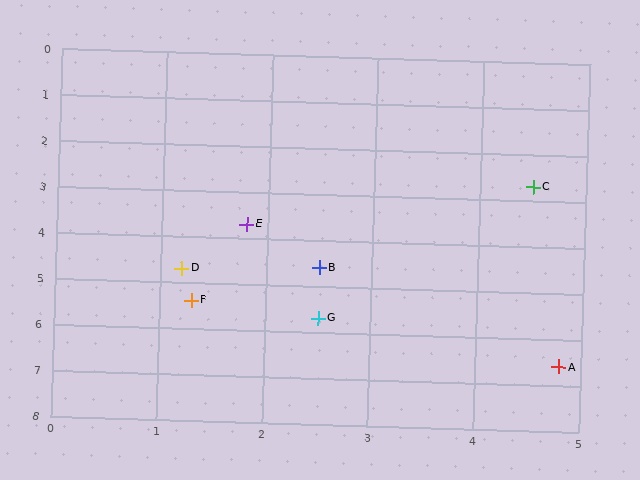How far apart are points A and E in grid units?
Points A and E are about 4.2 grid units apart.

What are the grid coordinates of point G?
Point G is at approximately (2.5, 5.7).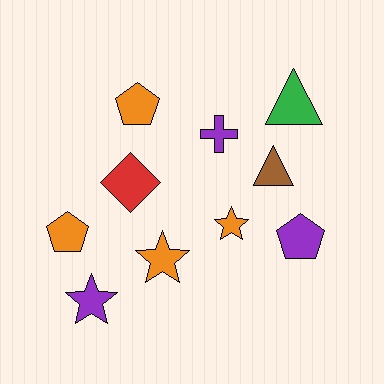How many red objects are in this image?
There is 1 red object.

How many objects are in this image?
There are 10 objects.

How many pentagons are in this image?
There are 3 pentagons.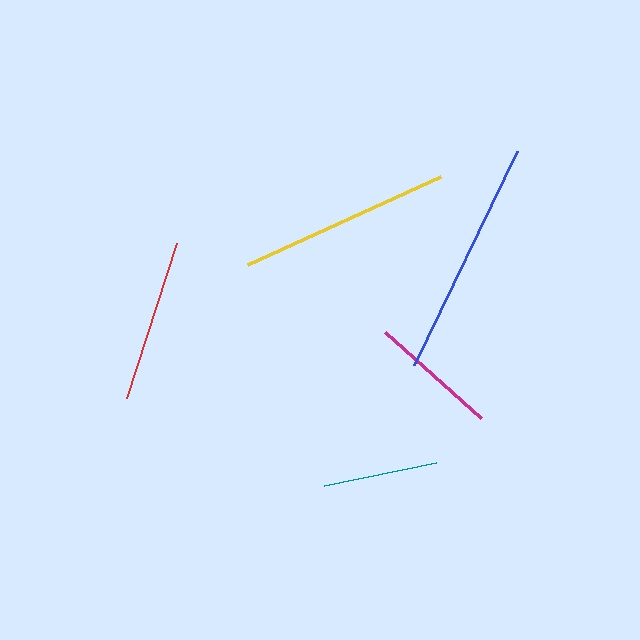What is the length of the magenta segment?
The magenta segment is approximately 129 pixels long.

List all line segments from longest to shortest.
From longest to shortest: blue, yellow, red, magenta, teal.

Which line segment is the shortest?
The teal line is the shortest at approximately 115 pixels.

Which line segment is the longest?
The blue line is the longest at approximately 237 pixels.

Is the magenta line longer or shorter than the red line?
The red line is longer than the magenta line.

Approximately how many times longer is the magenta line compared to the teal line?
The magenta line is approximately 1.1 times the length of the teal line.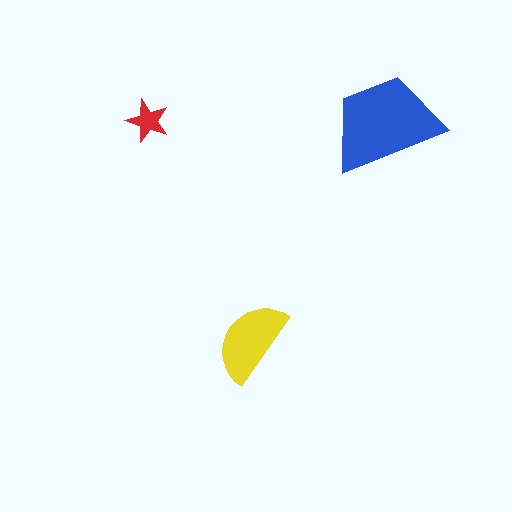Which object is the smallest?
The red star.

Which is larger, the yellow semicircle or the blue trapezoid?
The blue trapezoid.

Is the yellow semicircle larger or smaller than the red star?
Larger.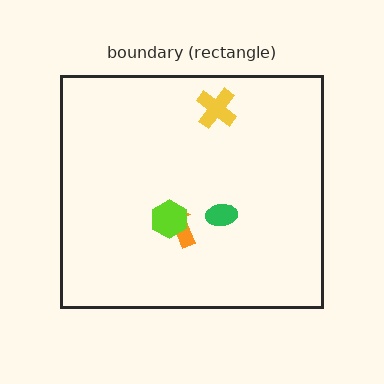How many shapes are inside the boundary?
4 inside, 0 outside.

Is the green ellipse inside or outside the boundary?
Inside.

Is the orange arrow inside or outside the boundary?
Inside.